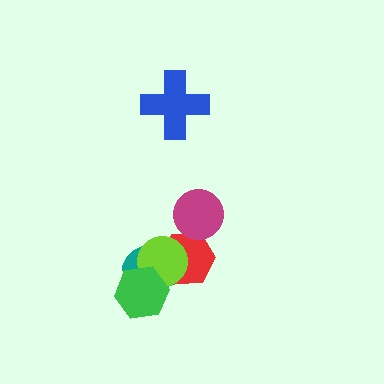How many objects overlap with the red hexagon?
3 objects overlap with the red hexagon.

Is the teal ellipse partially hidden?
Yes, it is partially covered by another shape.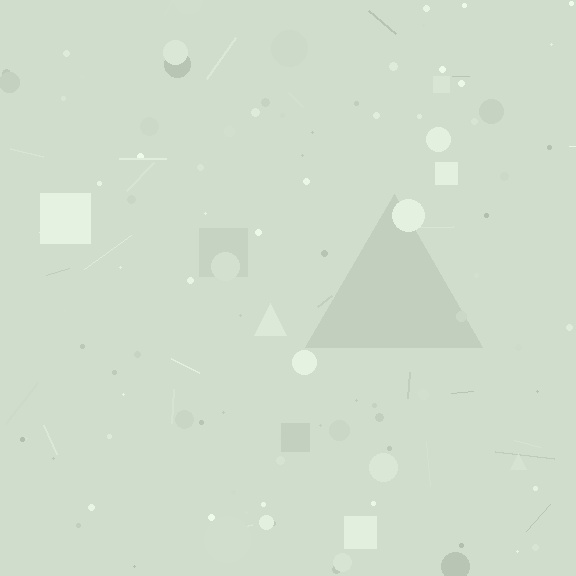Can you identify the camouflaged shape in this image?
The camouflaged shape is a triangle.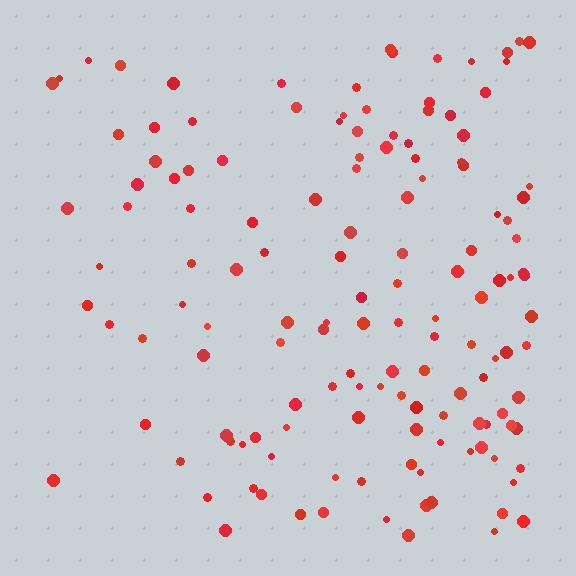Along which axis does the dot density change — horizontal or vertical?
Horizontal.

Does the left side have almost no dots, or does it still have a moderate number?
Still a moderate number, just noticeably fewer than the right.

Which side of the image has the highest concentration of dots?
The right.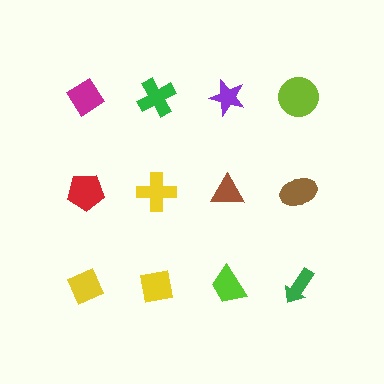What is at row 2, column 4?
A brown ellipse.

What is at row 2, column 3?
A brown triangle.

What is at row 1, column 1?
A magenta diamond.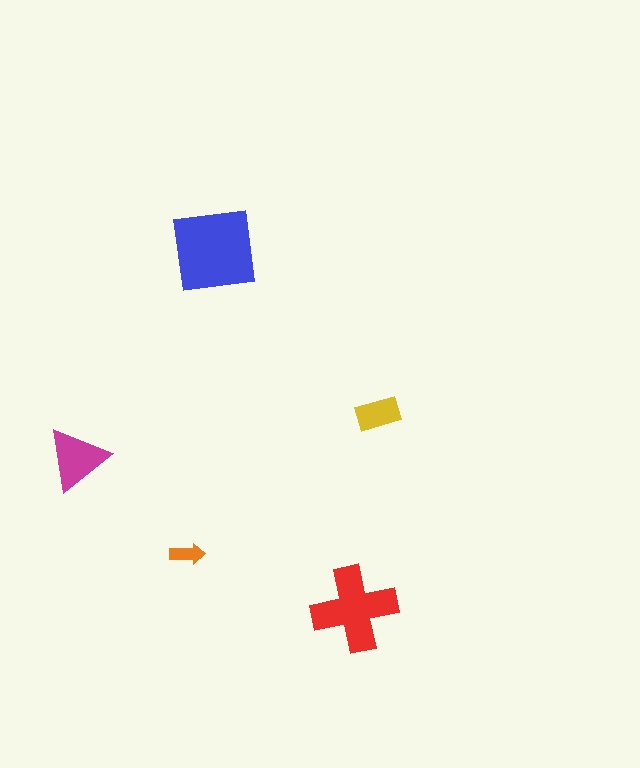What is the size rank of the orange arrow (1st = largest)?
5th.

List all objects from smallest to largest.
The orange arrow, the yellow rectangle, the magenta triangle, the red cross, the blue square.